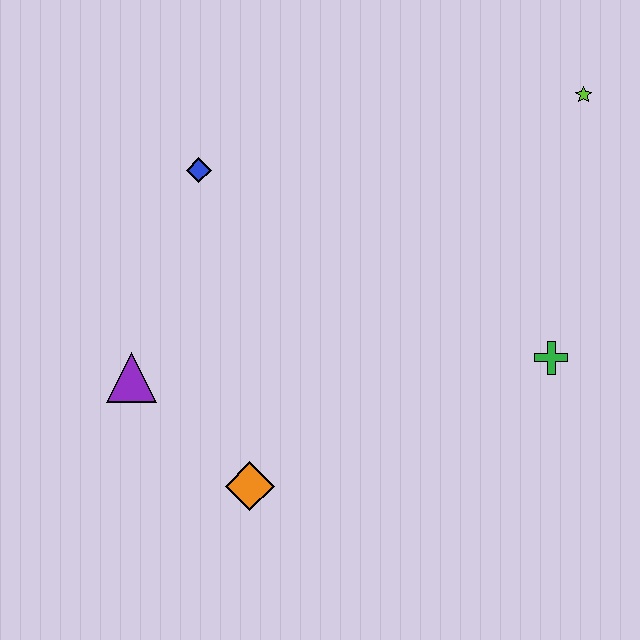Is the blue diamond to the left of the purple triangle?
No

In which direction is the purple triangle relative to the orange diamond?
The purple triangle is to the left of the orange diamond.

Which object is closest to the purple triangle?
The orange diamond is closest to the purple triangle.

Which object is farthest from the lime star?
The purple triangle is farthest from the lime star.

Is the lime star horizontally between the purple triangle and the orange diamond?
No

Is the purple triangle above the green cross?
No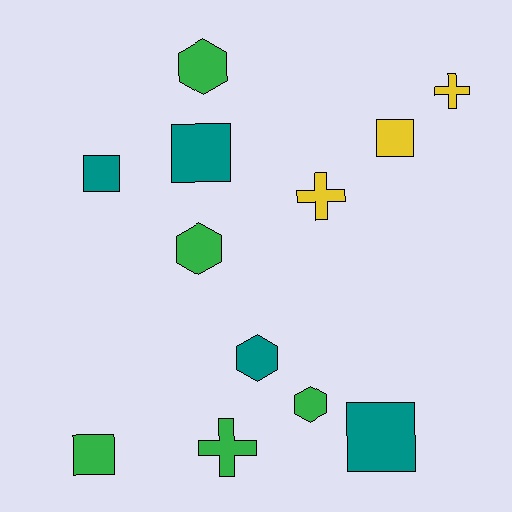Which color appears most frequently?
Green, with 5 objects.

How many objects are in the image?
There are 12 objects.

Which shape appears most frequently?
Square, with 5 objects.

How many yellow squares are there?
There is 1 yellow square.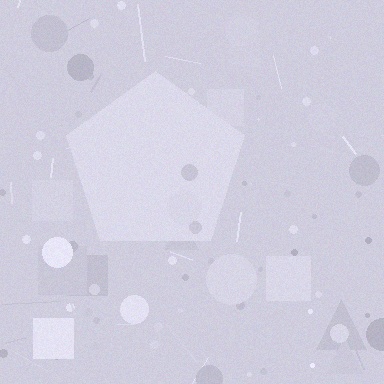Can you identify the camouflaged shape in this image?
The camouflaged shape is a pentagon.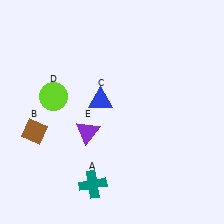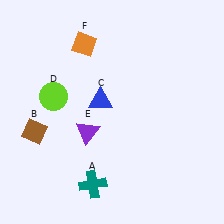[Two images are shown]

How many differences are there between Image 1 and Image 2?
There is 1 difference between the two images.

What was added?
An orange diamond (F) was added in Image 2.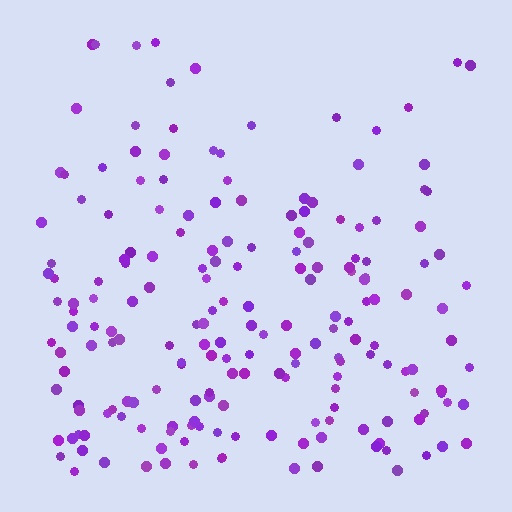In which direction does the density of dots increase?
From top to bottom, with the bottom side densest.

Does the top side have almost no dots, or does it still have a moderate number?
Still a moderate number, just noticeably fewer than the bottom.